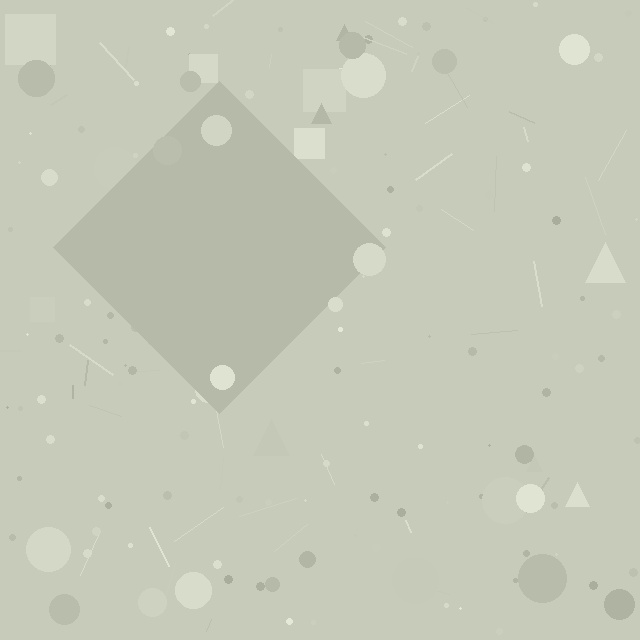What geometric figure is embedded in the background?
A diamond is embedded in the background.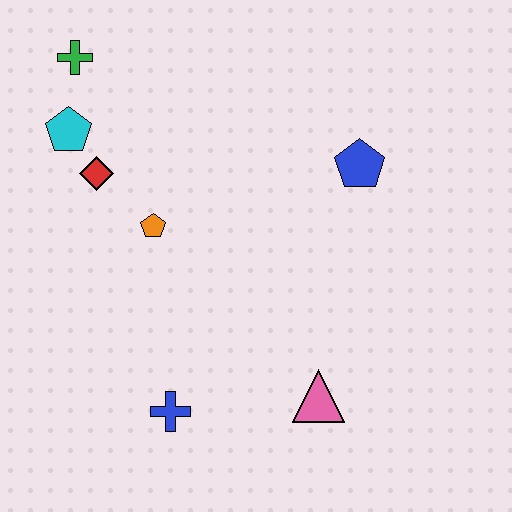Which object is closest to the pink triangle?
The blue cross is closest to the pink triangle.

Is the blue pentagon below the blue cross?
No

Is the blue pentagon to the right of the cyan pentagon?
Yes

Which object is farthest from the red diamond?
The pink triangle is farthest from the red diamond.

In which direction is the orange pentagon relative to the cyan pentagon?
The orange pentagon is below the cyan pentagon.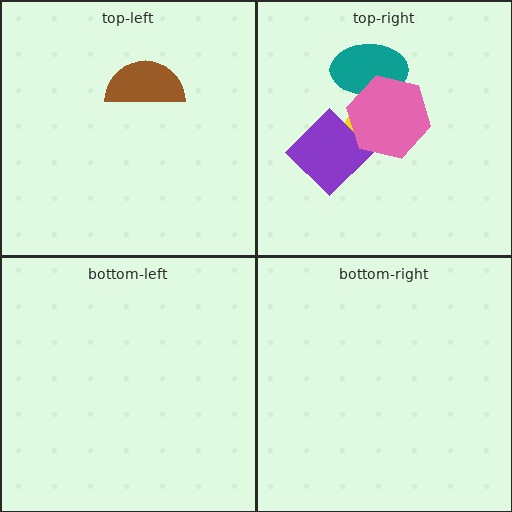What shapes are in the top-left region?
The brown semicircle.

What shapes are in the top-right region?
The yellow triangle, the purple diamond, the teal ellipse, the pink hexagon.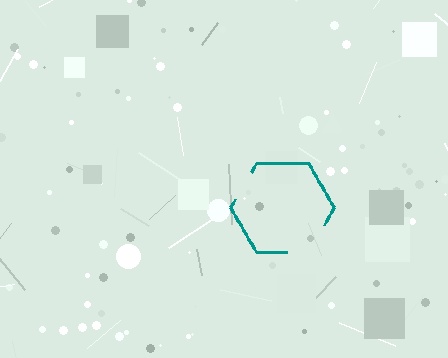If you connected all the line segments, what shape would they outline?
They would outline a hexagon.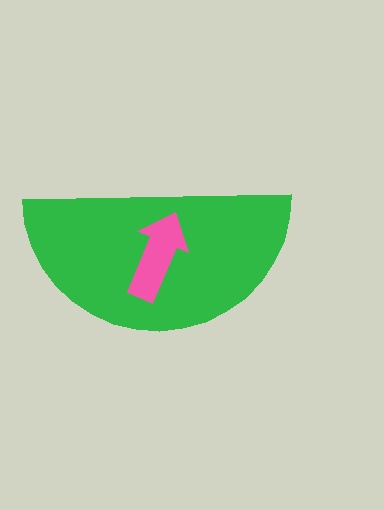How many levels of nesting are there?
2.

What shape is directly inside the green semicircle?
The pink arrow.